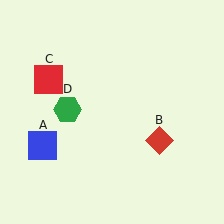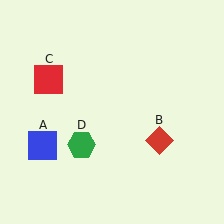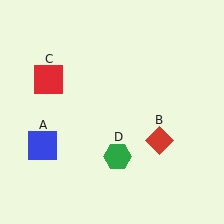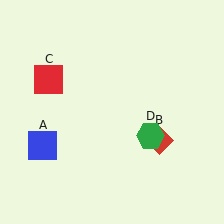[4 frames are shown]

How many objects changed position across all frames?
1 object changed position: green hexagon (object D).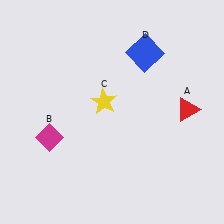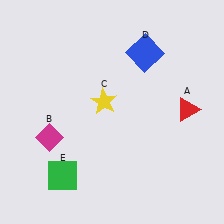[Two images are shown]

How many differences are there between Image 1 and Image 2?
There is 1 difference between the two images.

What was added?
A green square (E) was added in Image 2.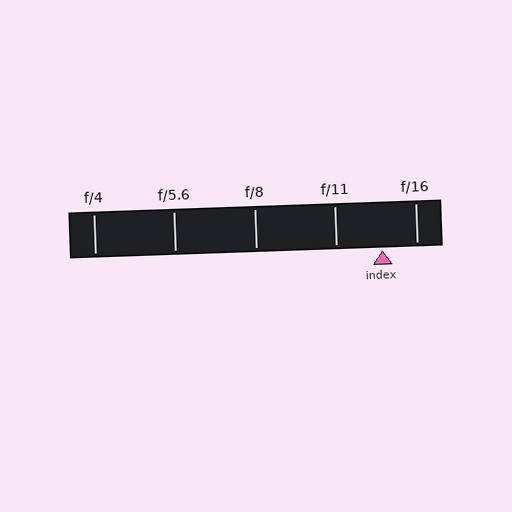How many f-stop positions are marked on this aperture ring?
There are 5 f-stop positions marked.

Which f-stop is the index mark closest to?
The index mark is closest to f/16.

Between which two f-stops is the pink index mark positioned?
The index mark is between f/11 and f/16.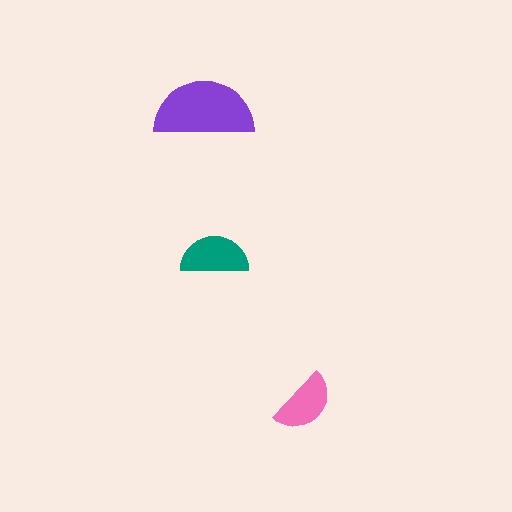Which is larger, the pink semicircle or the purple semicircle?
The purple one.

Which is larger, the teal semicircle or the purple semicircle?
The purple one.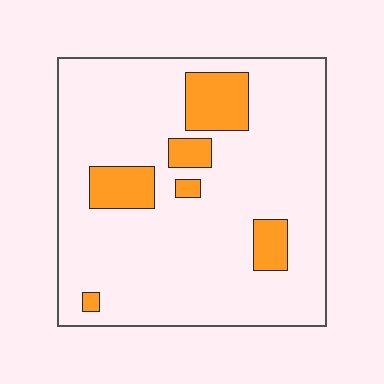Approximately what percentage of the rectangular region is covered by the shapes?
Approximately 15%.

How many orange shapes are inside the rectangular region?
6.